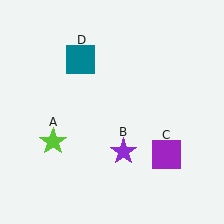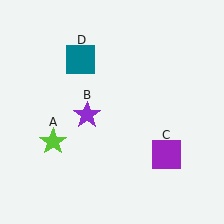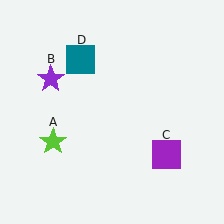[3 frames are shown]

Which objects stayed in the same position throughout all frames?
Lime star (object A) and purple square (object C) and teal square (object D) remained stationary.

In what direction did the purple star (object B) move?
The purple star (object B) moved up and to the left.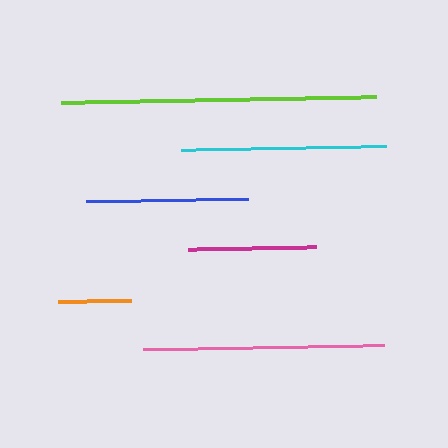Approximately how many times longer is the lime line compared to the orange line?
The lime line is approximately 4.3 times the length of the orange line.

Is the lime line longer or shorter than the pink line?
The lime line is longer than the pink line.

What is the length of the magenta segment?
The magenta segment is approximately 128 pixels long.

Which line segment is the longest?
The lime line is the longest at approximately 315 pixels.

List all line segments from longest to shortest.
From longest to shortest: lime, pink, cyan, blue, magenta, orange.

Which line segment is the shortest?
The orange line is the shortest at approximately 72 pixels.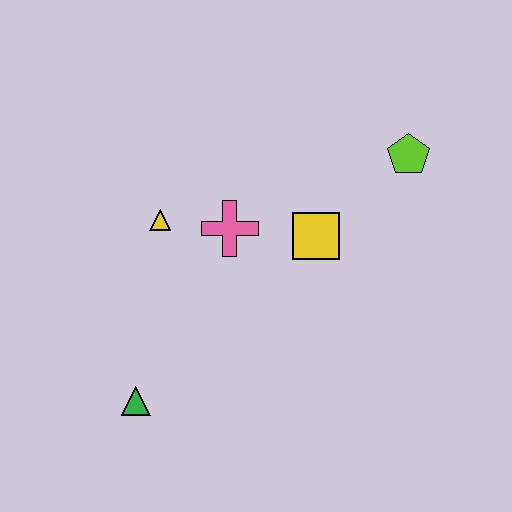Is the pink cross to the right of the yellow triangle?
Yes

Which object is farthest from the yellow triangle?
The lime pentagon is farthest from the yellow triangle.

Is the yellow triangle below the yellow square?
No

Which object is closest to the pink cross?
The yellow triangle is closest to the pink cross.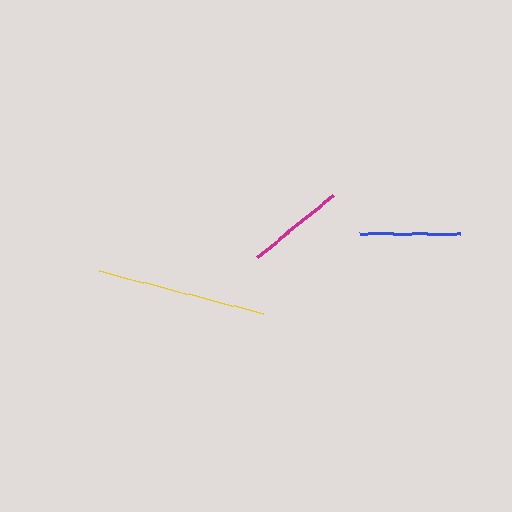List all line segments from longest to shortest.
From longest to shortest: yellow, blue, magenta.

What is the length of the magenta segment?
The magenta segment is approximately 97 pixels long.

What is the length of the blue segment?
The blue segment is approximately 101 pixels long.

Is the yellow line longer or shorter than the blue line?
The yellow line is longer than the blue line.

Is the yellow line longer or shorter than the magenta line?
The yellow line is longer than the magenta line.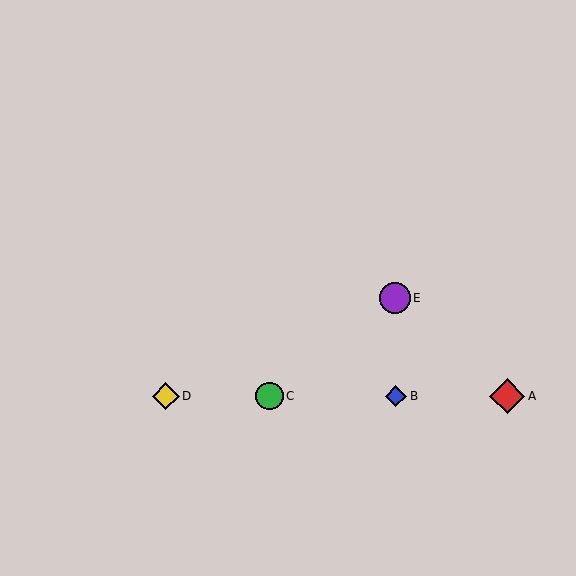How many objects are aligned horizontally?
4 objects (A, B, C, D) are aligned horizontally.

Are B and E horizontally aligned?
No, B is at y≈396 and E is at y≈298.